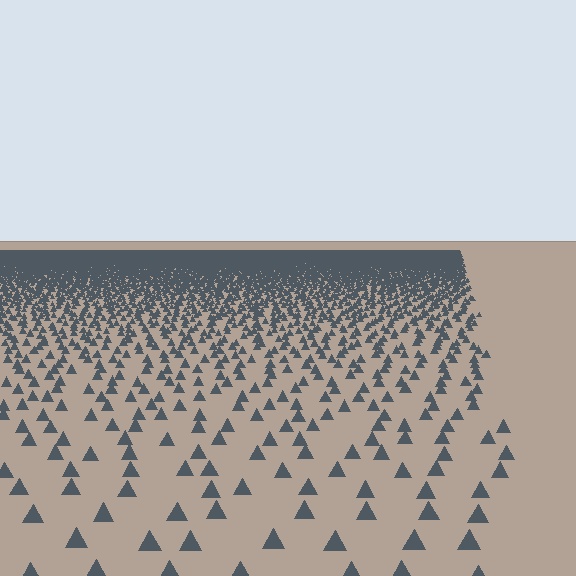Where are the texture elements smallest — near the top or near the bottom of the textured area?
Near the top.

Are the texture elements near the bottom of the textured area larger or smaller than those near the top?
Larger. Near the bottom, elements are closer to the viewer and appear at a bigger on-screen size.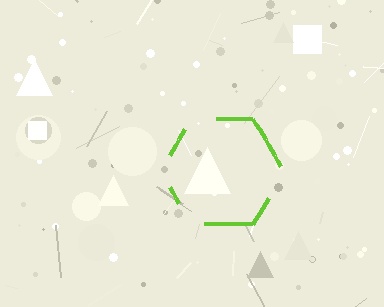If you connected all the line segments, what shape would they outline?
They would outline a hexagon.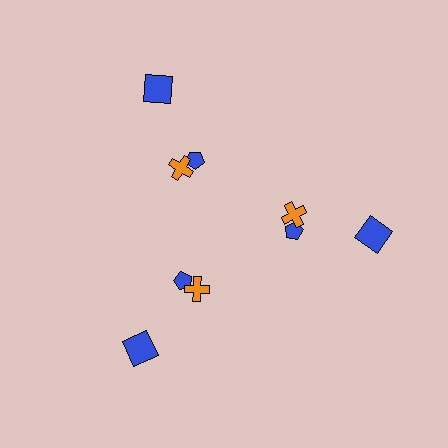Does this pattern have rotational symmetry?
Yes, this pattern has 3-fold rotational symmetry. It looks the same after rotating 120 degrees around the center.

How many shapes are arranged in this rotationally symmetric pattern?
There are 9 shapes, arranged in 3 groups of 3.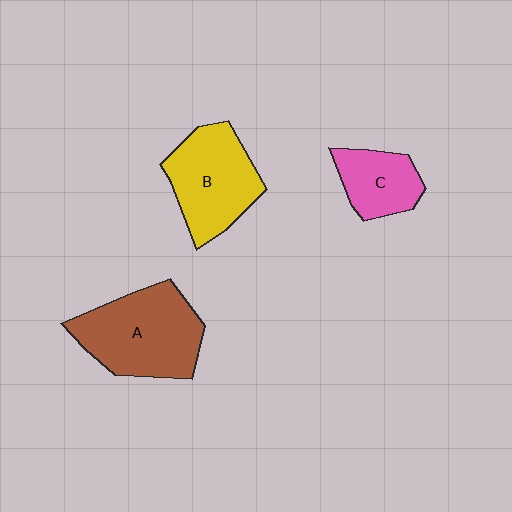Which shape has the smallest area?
Shape C (pink).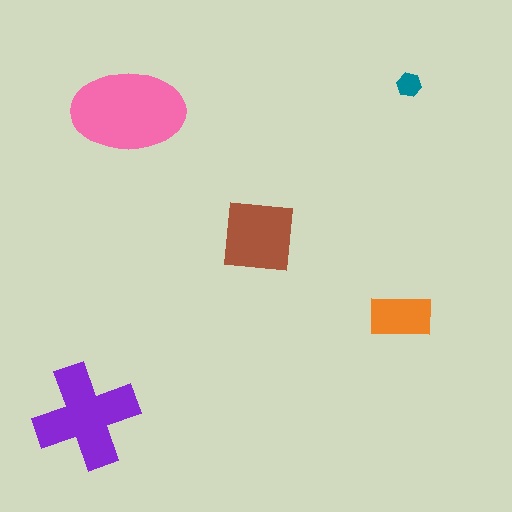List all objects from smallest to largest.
The teal hexagon, the orange rectangle, the brown square, the purple cross, the pink ellipse.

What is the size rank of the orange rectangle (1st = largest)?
4th.